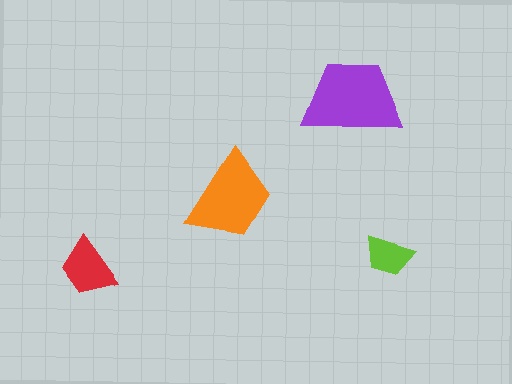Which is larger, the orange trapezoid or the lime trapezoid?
The orange one.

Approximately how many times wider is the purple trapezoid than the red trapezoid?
About 1.5 times wider.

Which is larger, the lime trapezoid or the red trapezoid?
The red one.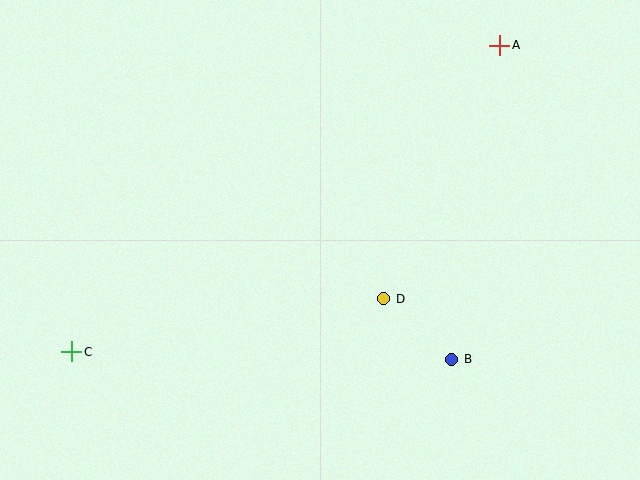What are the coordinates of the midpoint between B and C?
The midpoint between B and C is at (262, 356).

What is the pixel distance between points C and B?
The distance between C and B is 380 pixels.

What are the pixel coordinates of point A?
Point A is at (500, 45).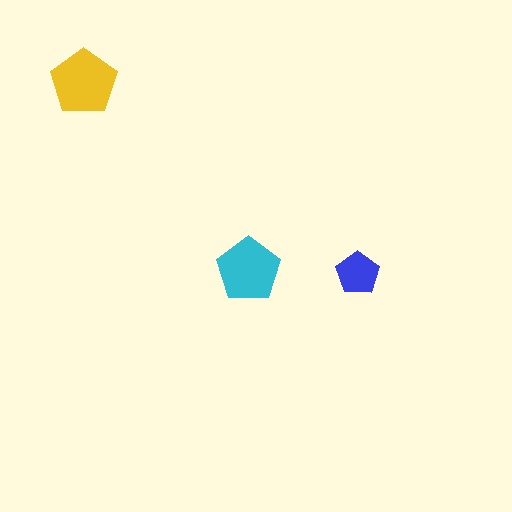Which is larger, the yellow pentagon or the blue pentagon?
The yellow one.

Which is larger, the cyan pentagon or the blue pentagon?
The cyan one.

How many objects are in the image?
There are 3 objects in the image.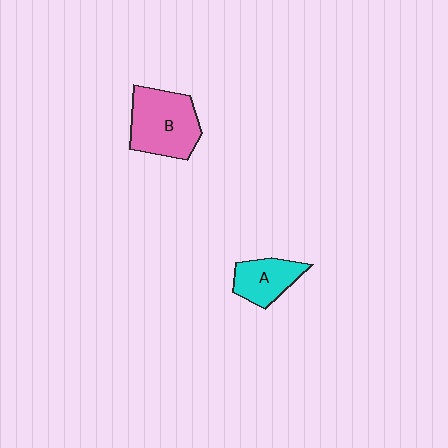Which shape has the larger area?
Shape B (pink).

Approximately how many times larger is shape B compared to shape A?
Approximately 1.7 times.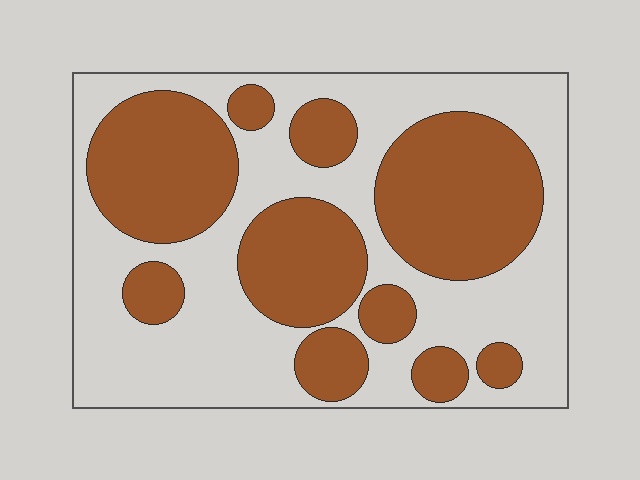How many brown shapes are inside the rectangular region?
10.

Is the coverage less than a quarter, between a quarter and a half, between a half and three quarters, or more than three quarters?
Between a quarter and a half.